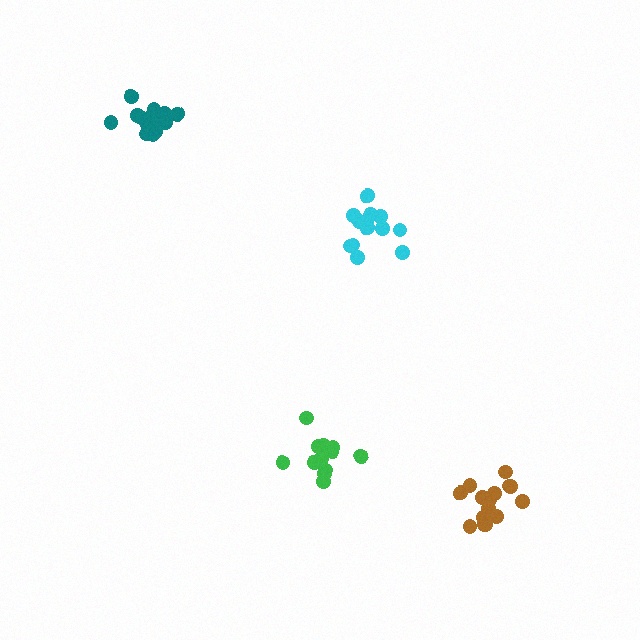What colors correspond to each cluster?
The clusters are colored: teal, cyan, brown, green.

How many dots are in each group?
Group 1: 17 dots, Group 2: 13 dots, Group 3: 16 dots, Group 4: 13 dots (59 total).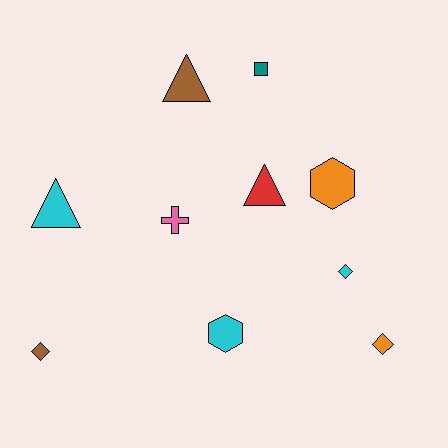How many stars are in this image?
There are no stars.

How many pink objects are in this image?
There is 1 pink object.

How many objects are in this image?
There are 10 objects.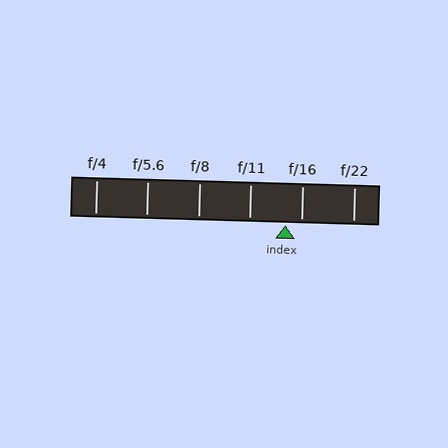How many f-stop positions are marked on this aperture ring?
There are 6 f-stop positions marked.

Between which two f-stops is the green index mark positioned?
The index mark is between f/11 and f/16.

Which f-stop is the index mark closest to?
The index mark is closest to f/16.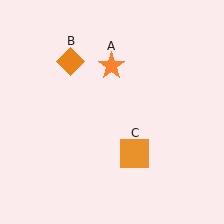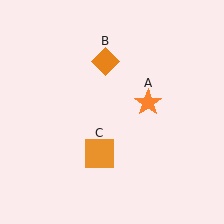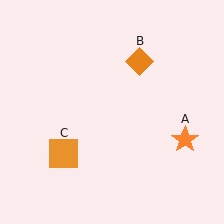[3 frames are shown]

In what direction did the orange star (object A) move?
The orange star (object A) moved down and to the right.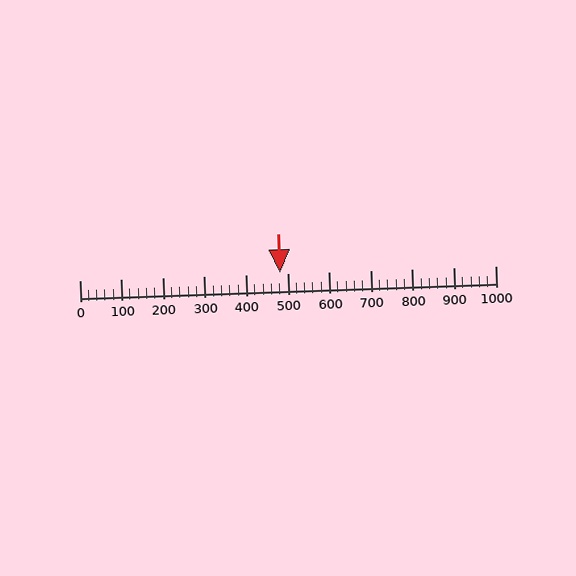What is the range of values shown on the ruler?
The ruler shows values from 0 to 1000.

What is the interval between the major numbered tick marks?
The major tick marks are spaced 100 units apart.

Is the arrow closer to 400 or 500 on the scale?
The arrow is closer to 500.